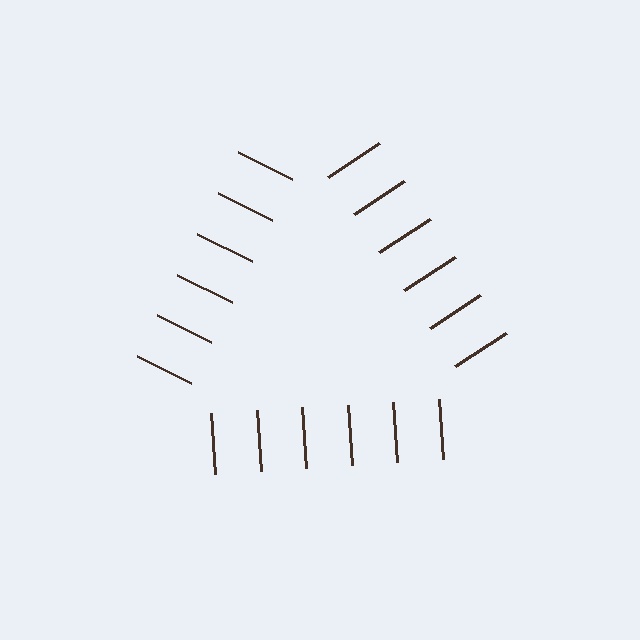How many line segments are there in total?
18 — 6 along each of the 3 edges.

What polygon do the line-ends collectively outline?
An illusory triangle — the line segments terminate on its edges but no continuous stroke is drawn.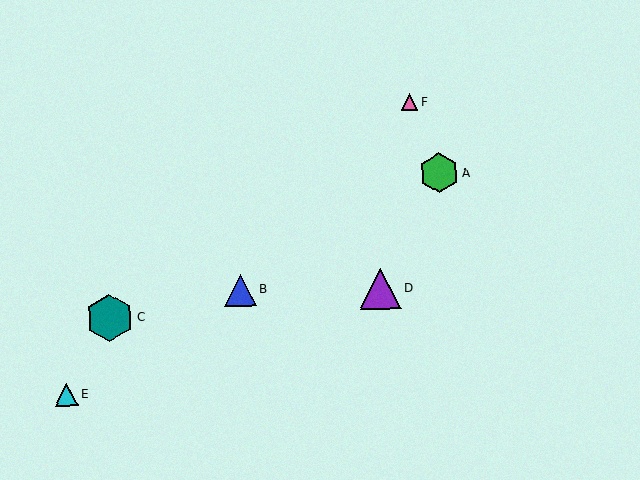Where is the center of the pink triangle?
The center of the pink triangle is at (410, 102).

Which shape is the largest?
The teal hexagon (labeled C) is the largest.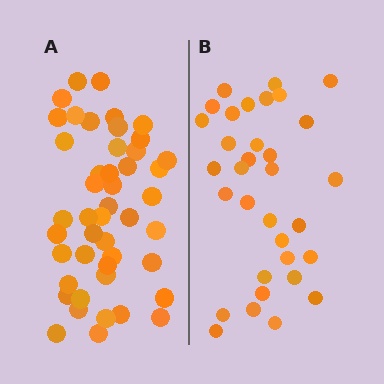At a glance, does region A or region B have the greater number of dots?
Region A (the left region) has more dots.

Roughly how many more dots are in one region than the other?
Region A has approximately 15 more dots than region B.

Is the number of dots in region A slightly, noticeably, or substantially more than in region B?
Region A has noticeably more, but not dramatically so. The ratio is roughly 1.4 to 1.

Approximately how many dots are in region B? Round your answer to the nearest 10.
About 30 dots. (The exact count is 33, which rounds to 30.)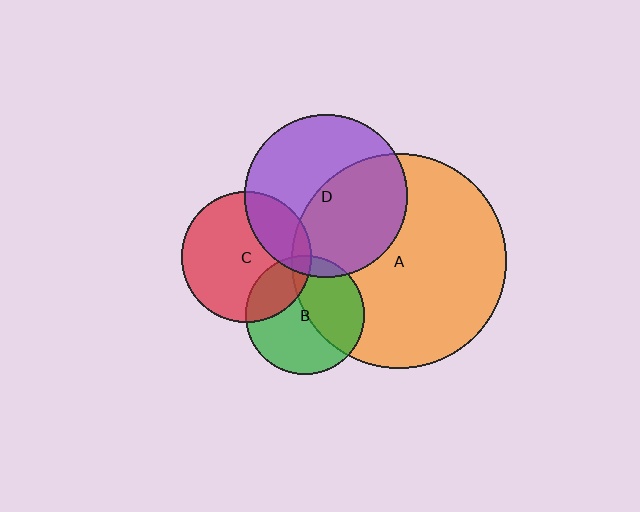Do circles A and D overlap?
Yes.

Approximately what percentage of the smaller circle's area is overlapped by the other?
Approximately 50%.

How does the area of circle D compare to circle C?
Approximately 1.6 times.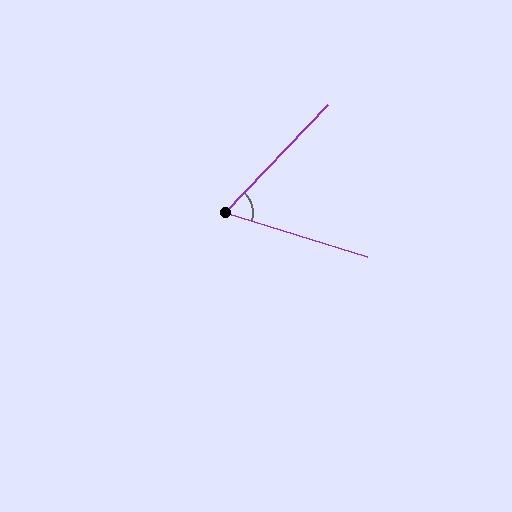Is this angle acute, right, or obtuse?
It is acute.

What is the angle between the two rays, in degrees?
Approximately 64 degrees.